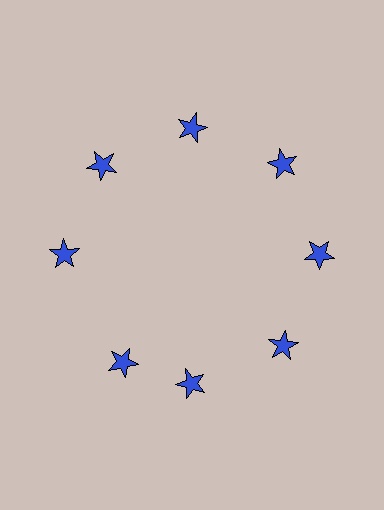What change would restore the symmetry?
The symmetry would be restored by rotating it back into even spacing with its neighbors so that all 8 stars sit at equal angles and equal distance from the center.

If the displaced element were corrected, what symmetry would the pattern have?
It would have 8-fold rotational symmetry — the pattern would map onto itself every 45 degrees.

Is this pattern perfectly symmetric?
No. The 8 blue stars are arranged in a ring, but one element near the 8 o'clock position is rotated out of alignment along the ring, breaking the 8-fold rotational symmetry.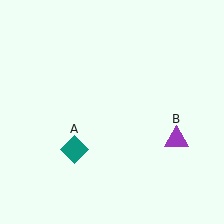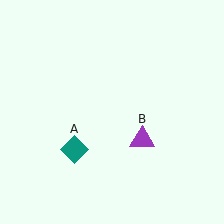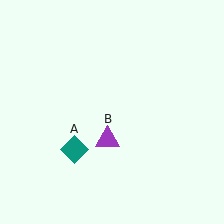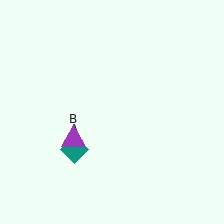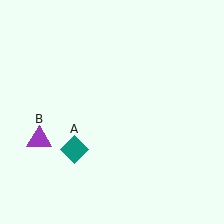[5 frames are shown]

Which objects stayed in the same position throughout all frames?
Teal diamond (object A) remained stationary.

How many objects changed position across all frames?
1 object changed position: purple triangle (object B).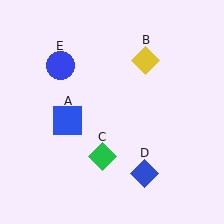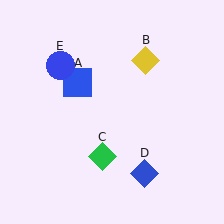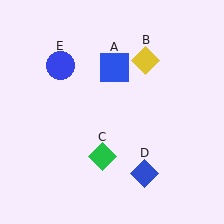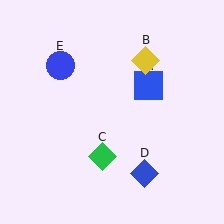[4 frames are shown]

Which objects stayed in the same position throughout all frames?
Yellow diamond (object B) and green diamond (object C) and blue diamond (object D) and blue circle (object E) remained stationary.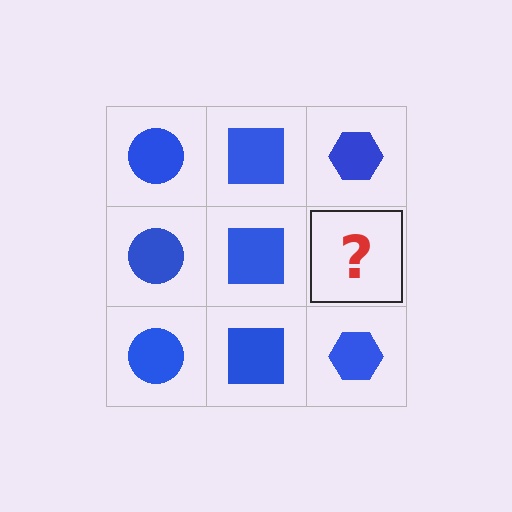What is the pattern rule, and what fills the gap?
The rule is that each column has a consistent shape. The gap should be filled with a blue hexagon.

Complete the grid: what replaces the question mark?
The question mark should be replaced with a blue hexagon.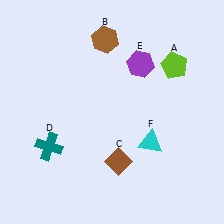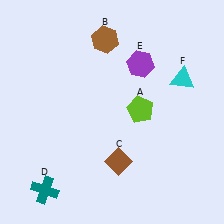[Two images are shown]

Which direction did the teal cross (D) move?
The teal cross (D) moved down.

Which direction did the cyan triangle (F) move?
The cyan triangle (F) moved up.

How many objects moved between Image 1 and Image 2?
3 objects moved between the two images.